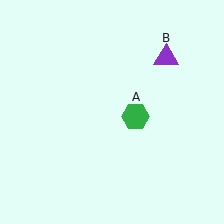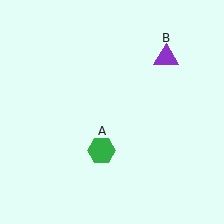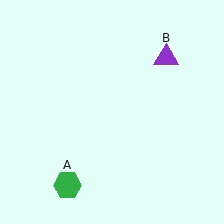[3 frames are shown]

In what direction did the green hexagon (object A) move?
The green hexagon (object A) moved down and to the left.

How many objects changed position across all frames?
1 object changed position: green hexagon (object A).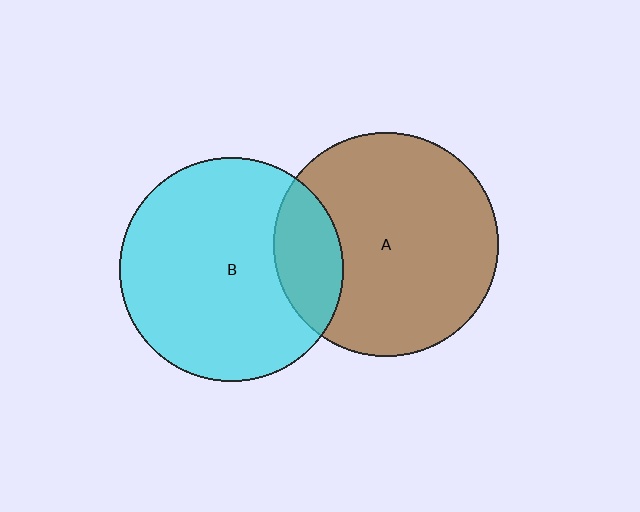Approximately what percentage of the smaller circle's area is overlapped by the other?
Approximately 20%.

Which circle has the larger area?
Circle A (brown).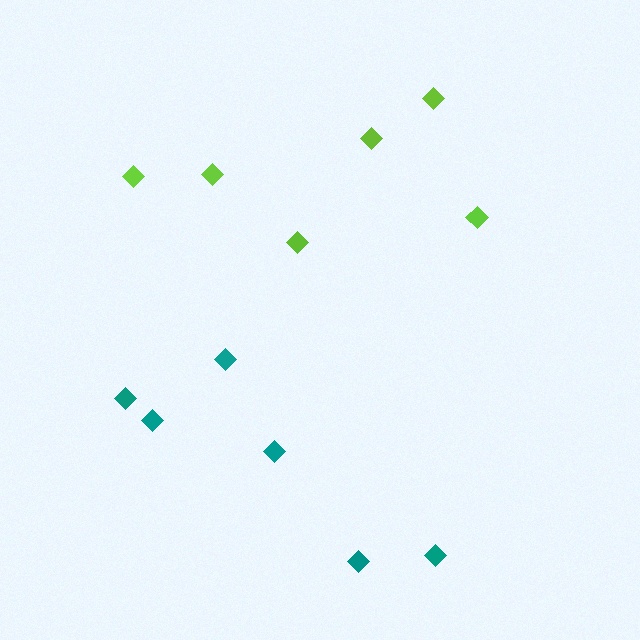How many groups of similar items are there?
There are 2 groups: one group of teal diamonds (6) and one group of lime diamonds (6).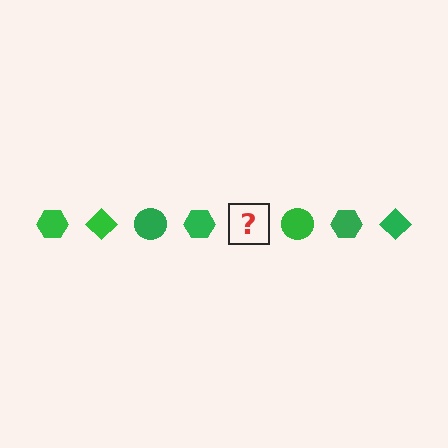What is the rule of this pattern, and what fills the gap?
The rule is that the pattern cycles through hexagon, diamond, circle shapes in green. The gap should be filled with a green diamond.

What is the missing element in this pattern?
The missing element is a green diamond.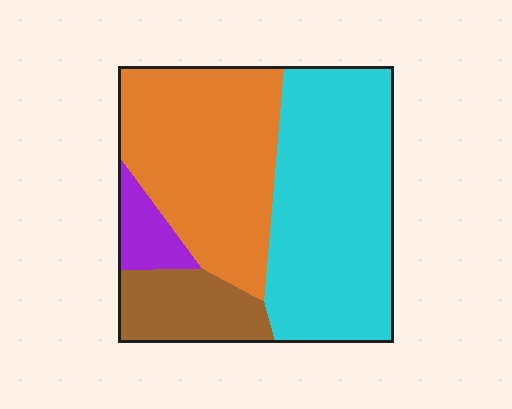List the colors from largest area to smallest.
From largest to smallest: cyan, orange, brown, purple.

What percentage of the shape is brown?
Brown takes up about one eighth (1/8) of the shape.